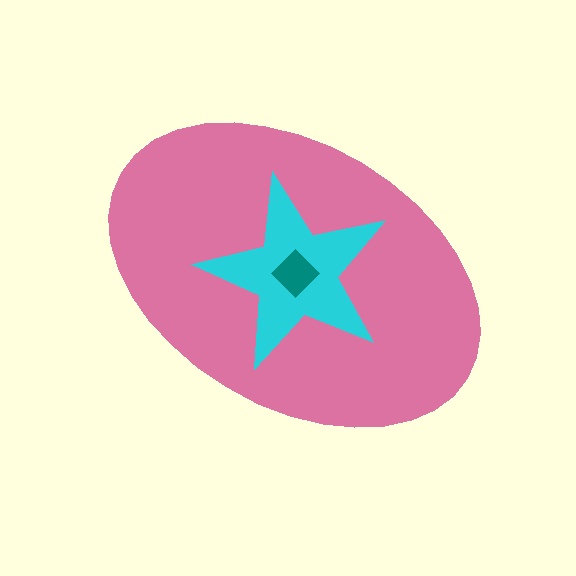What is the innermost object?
The teal diamond.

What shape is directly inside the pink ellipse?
The cyan star.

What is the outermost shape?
The pink ellipse.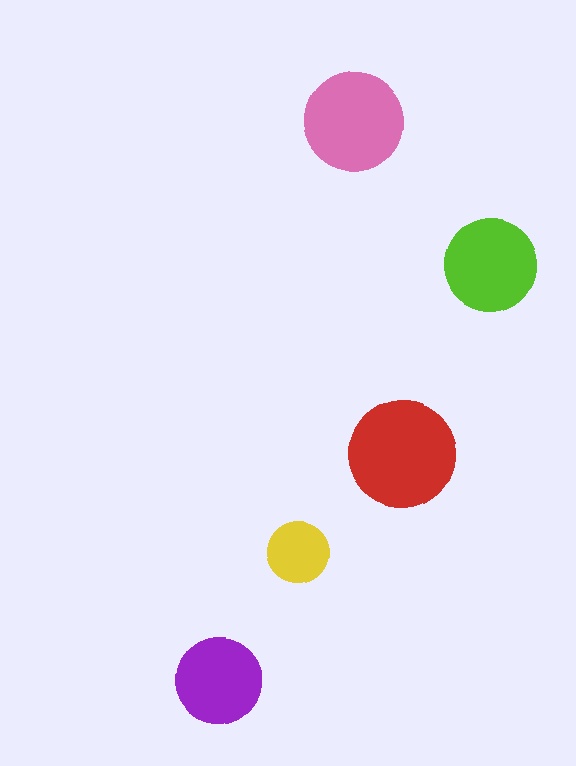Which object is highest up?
The pink circle is topmost.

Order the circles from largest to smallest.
the red one, the pink one, the lime one, the purple one, the yellow one.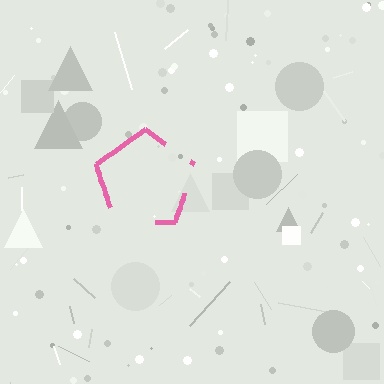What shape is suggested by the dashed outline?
The dashed outline suggests a pentagon.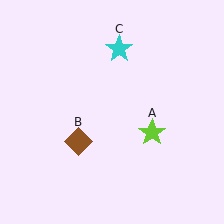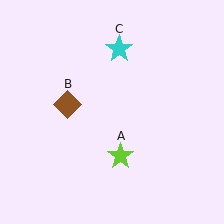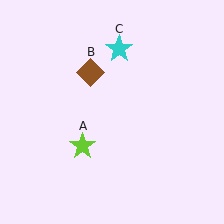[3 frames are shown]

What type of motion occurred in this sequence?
The lime star (object A), brown diamond (object B) rotated clockwise around the center of the scene.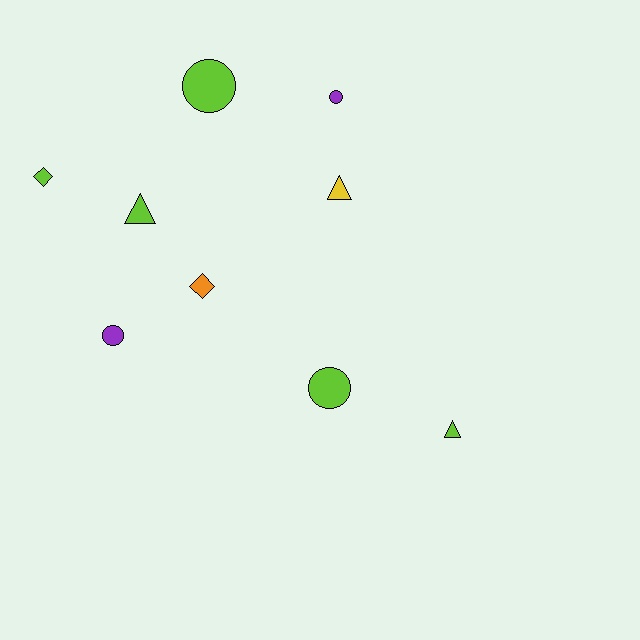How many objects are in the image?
There are 9 objects.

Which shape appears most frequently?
Circle, with 4 objects.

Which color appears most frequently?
Lime, with 5 objects.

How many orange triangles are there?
There are no orange triangles.